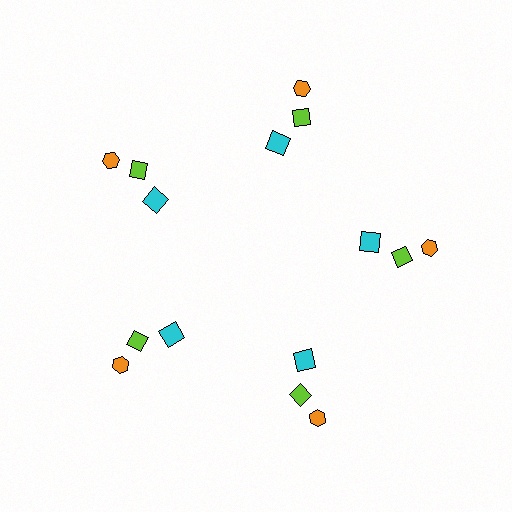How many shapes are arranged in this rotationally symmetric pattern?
There are 15 shapes, arranged in 5 groups of 3.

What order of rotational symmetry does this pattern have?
This pattern has 5-fold rotational symmetry.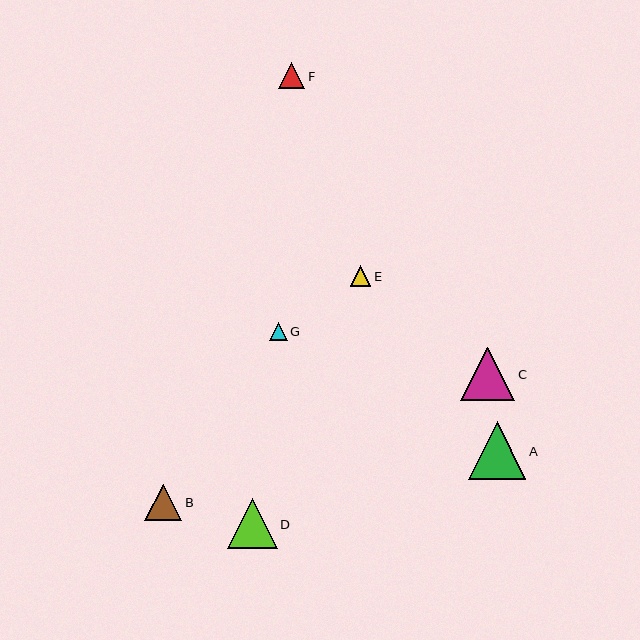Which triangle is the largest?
Triangle A is the largest with a size of approximately 57 pixels.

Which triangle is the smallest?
Triangle G is the smallest with a size of approximately 18 pixels.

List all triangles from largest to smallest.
From largest to smallest: A, C, D, B, F, E, G.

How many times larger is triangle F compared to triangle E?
Triangle F is approximately 1.3 times the size of triangle E.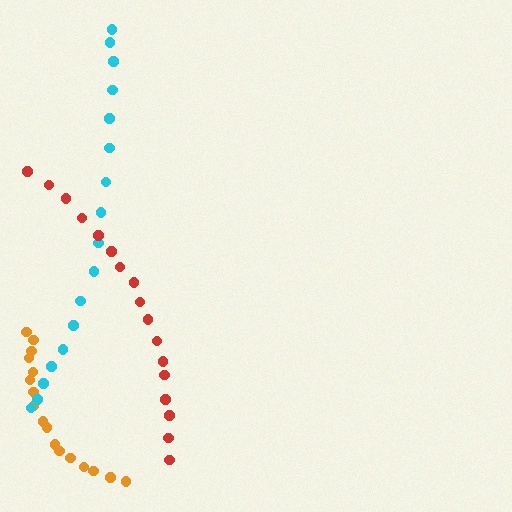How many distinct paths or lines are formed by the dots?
There are 3 distinct paths.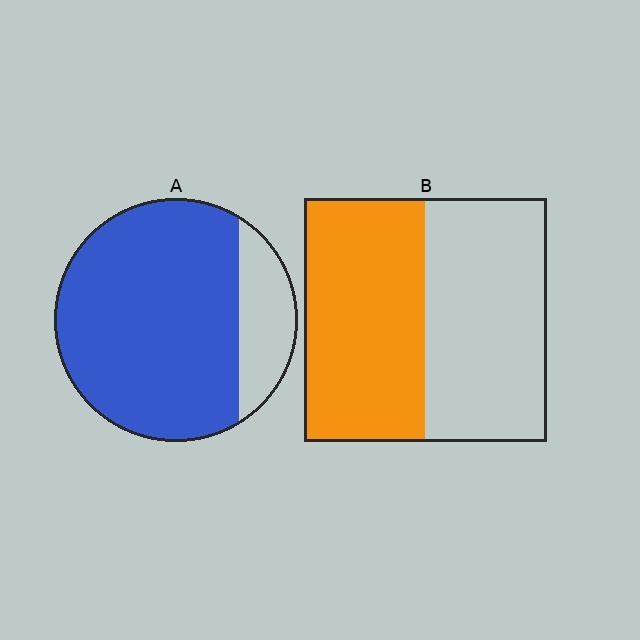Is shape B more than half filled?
Roughly half.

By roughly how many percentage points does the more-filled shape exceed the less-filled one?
By roughly 30 percentage points (A over B).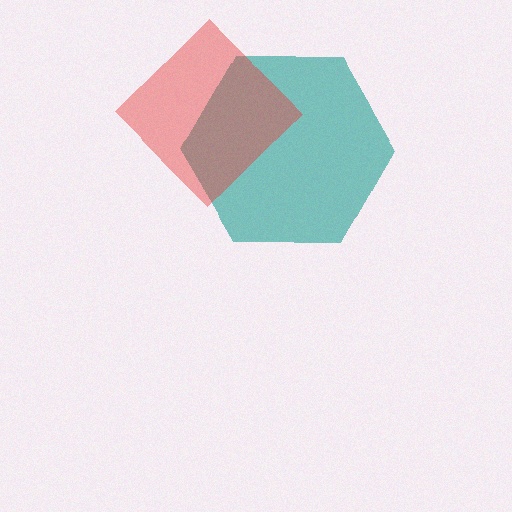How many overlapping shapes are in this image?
There are 2 overlapping shapes in the image.